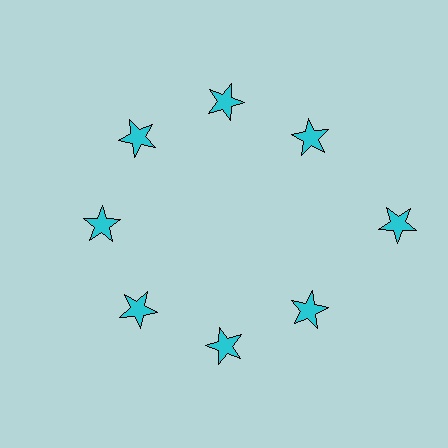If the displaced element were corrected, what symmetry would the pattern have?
It would have 8-fold rotational symmetry — the pattern would map onto itself every 45 degrees.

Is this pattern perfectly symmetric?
No. The 8 cyan stars are arranged in a ring, but one element near the 3 o'clock position is pushed outward from the center, breaking the 8-fold rotational symmetry.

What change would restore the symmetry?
The symmetry would be restored by moving it inward, back onto the ring so that all 8 stars sit at equal angles and equal distance from the center.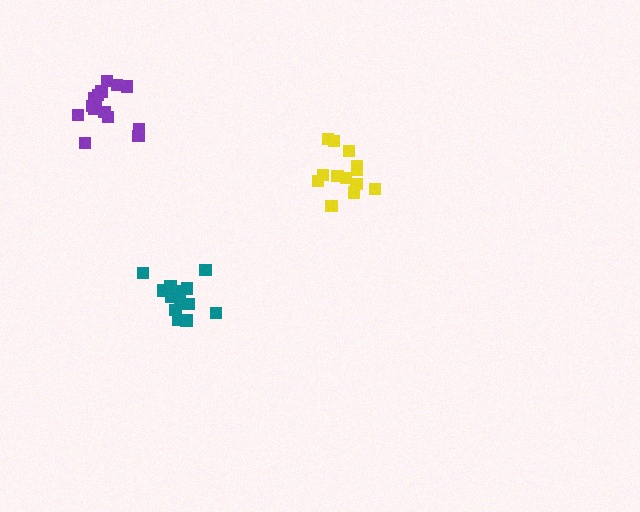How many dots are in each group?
Group 1: 13 dots, Group 2: 13 dots, Group 3: 15 dots (41 total).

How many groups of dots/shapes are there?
There are 3 groups.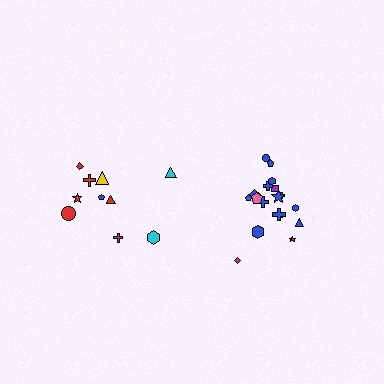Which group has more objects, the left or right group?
The right group.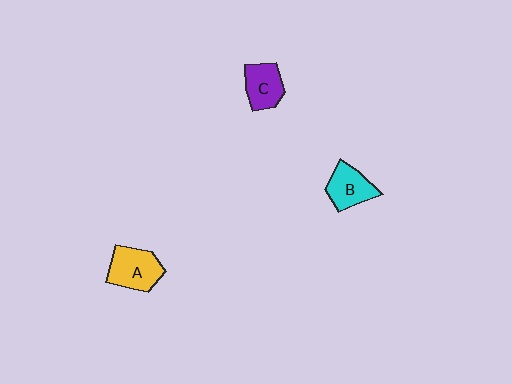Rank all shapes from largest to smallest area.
From largest to smallest: A (yellow), B (cyan), C (purple).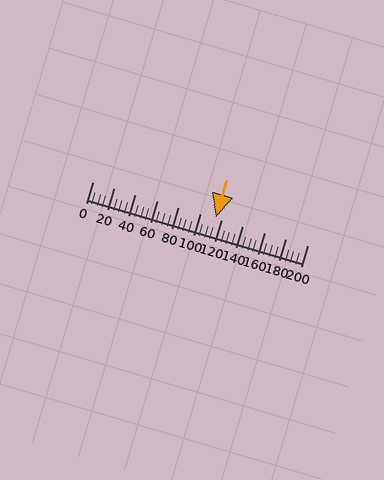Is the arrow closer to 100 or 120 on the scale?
The arrow is closer to 120.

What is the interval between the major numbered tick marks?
The major tick marks are spaced 20 units apart.